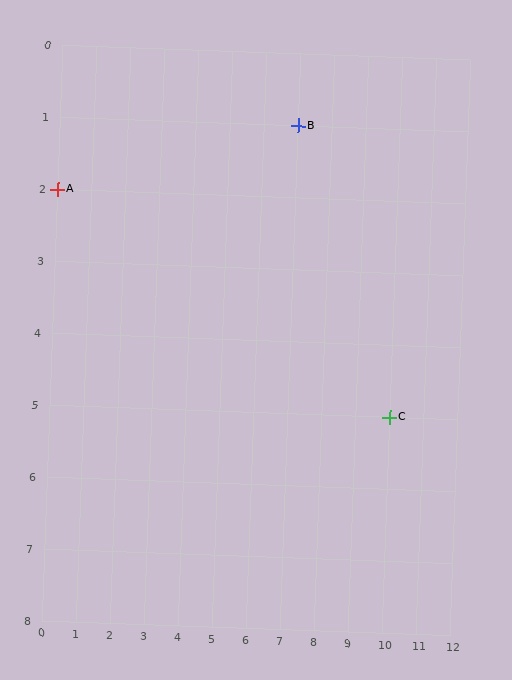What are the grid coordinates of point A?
Point A is at grid coordinates (0, 2).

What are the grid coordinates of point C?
Point C is at grid coordinates (10, 5).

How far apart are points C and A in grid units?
Points C and A are 10 columns and 3 rows apart (about 10.4 grid units diagonally).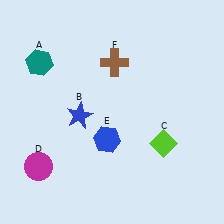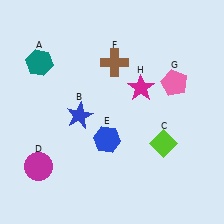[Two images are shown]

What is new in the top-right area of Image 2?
A pink pentagon (G) was added in the top-right area of Image 2.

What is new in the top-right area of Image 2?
A magenta star (H) was added in the top-right area of Image 2.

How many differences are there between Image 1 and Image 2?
There are 2 differences between the two images.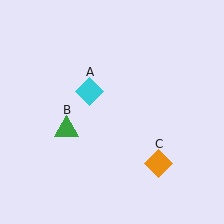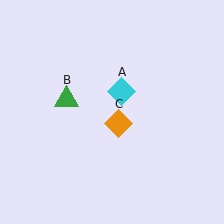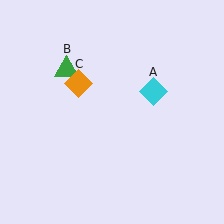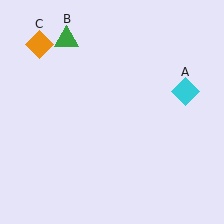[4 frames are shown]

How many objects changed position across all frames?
3 objects changed position: cyan diamond (object A), green triangle (object B), orange diamond (object C).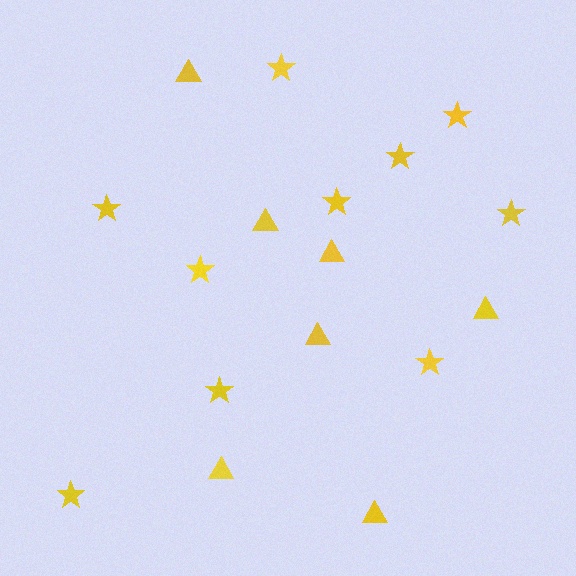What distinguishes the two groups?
There are 2 groups: one group of triangles (7) and one group of stars (10).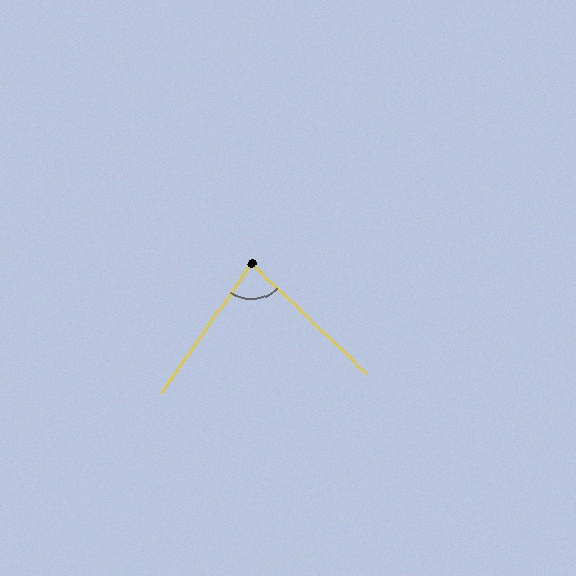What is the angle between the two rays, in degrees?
Approximately 81 degrees.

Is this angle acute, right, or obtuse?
It is acute.